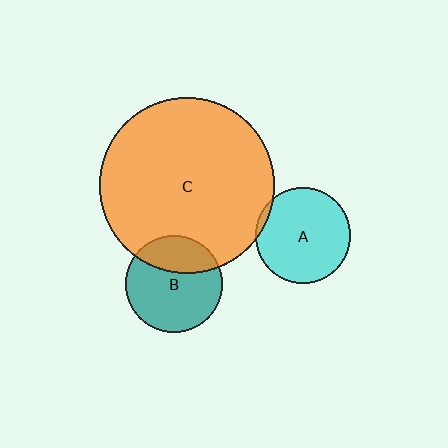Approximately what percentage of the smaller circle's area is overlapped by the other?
Approximately 5%.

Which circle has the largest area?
Circle C (orange).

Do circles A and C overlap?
Yes.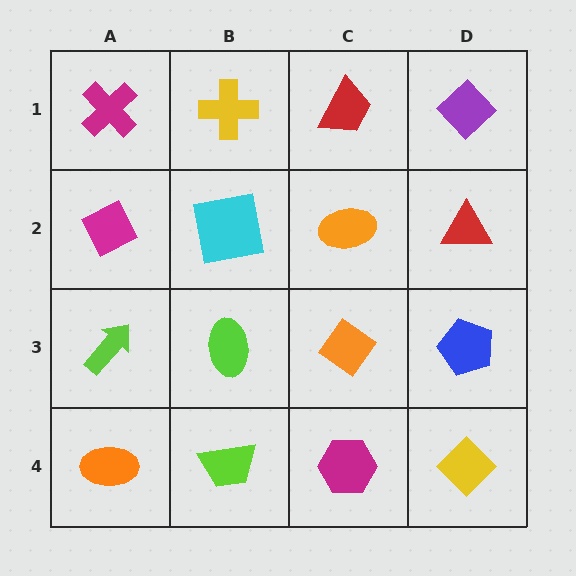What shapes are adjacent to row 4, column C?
An orange diamond (row 3, column C), a lime trapezoid (row 4, column B), a yellow diamond (row 4, column D).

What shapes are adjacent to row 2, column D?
A purple diamond (row 1, column D), a blue pentagon (row 3, column D), an orange ellipse (row 2, column C).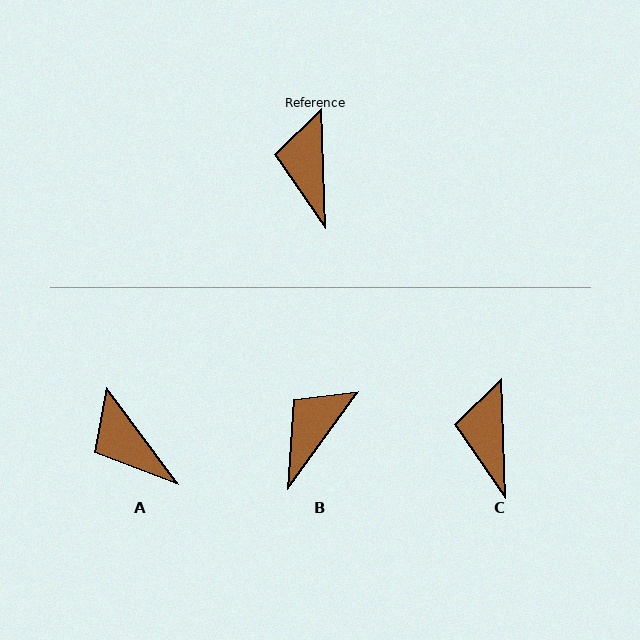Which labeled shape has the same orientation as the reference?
C.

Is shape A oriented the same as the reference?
No, it is off by about 34 degrees.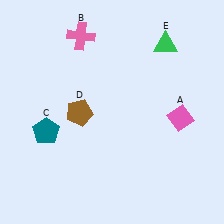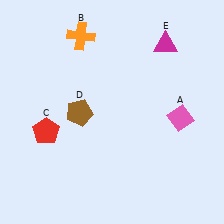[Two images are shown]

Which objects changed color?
B changed from pink to orange. C changed from teal to red. E changed from green to magenta.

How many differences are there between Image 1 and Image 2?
There are 3 differences between the two images.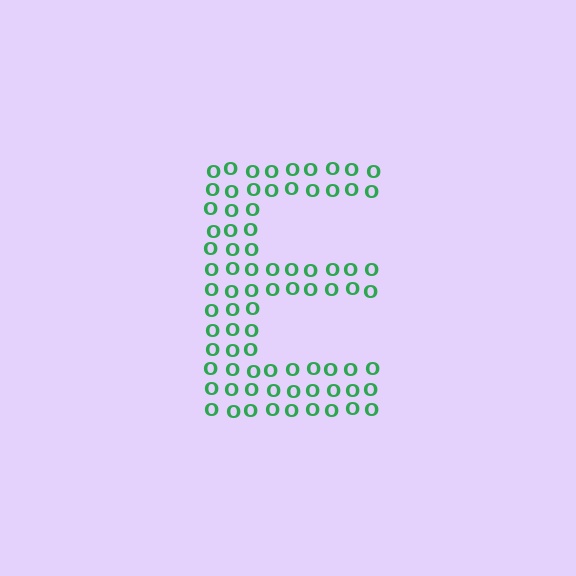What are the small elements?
The small elements are letter O's.